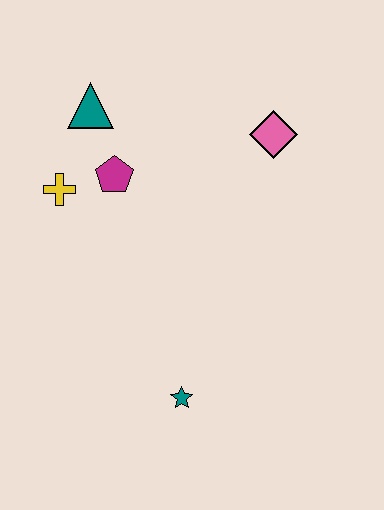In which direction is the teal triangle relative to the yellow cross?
The teal triangle is above the yellow cross.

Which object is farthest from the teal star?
The teal triangle is farthest from the teal star.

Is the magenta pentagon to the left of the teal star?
Yes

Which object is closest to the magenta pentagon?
The yellow cross is closest to the magenta pentagon.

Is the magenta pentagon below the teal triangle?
Yes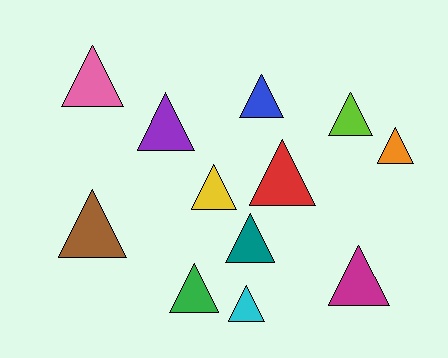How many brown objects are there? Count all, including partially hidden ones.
There is 1 brown object.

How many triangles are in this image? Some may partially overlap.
There are 12 triangles.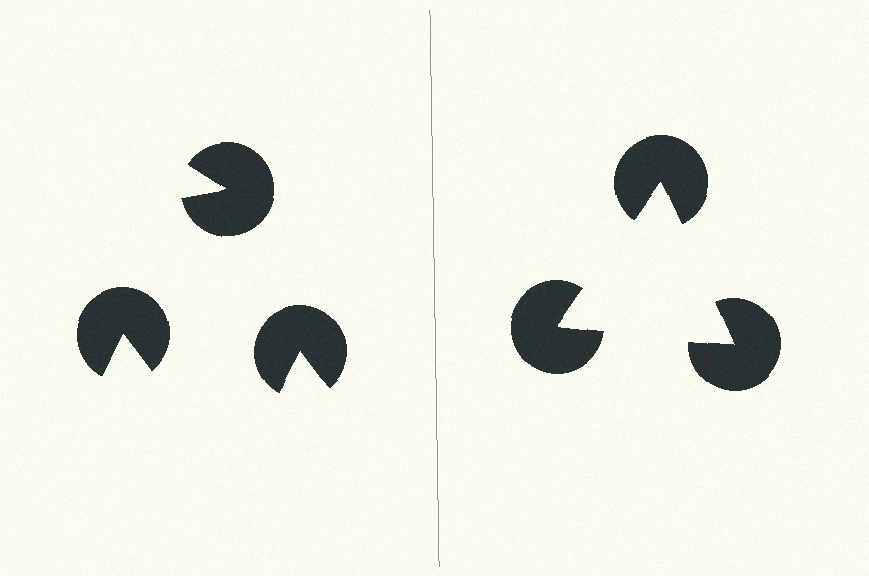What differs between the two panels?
The pac-man discs are positioned identically on both sides; only the wedge orientations differ. On the right they align to a triangle; on the left they are misaligned.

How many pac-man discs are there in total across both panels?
6 — 3 on each side.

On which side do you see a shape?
An illusory triangle appears on the right side. On the left side the wedge cuts are rotated, so no coherent shape forms.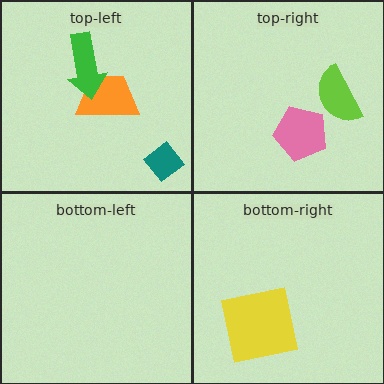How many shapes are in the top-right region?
2.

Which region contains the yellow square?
The bottom-right region.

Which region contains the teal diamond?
The top-left region.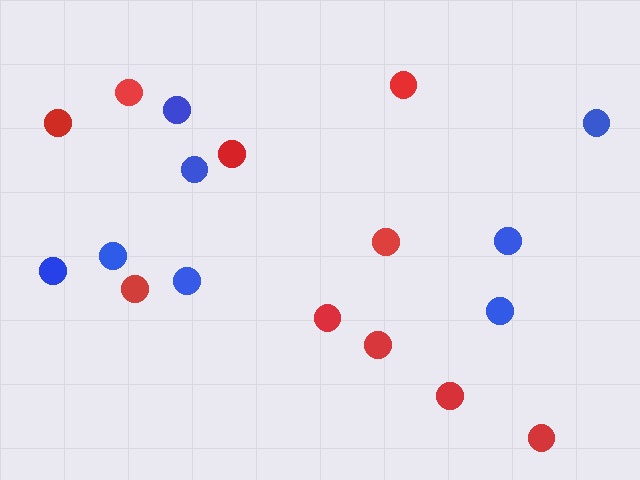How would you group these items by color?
There are 2 groups: one group of blue circles (8) and one group of red circles (10).